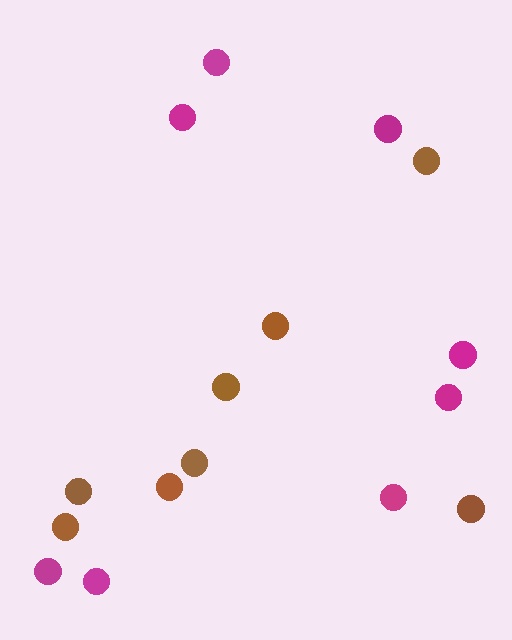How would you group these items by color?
There are 2 groups: one group of brown circles (8) and one group of magenta circles (8).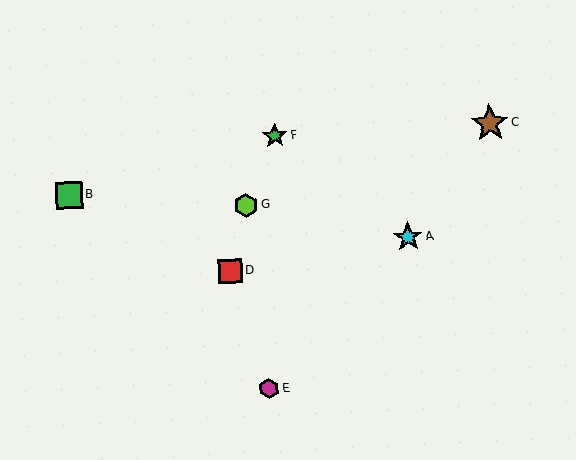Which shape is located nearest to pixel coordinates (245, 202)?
The lime hexagon (labeled G) at (246, 205) is nearest to that location.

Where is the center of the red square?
The center of the red square is at (230, 271).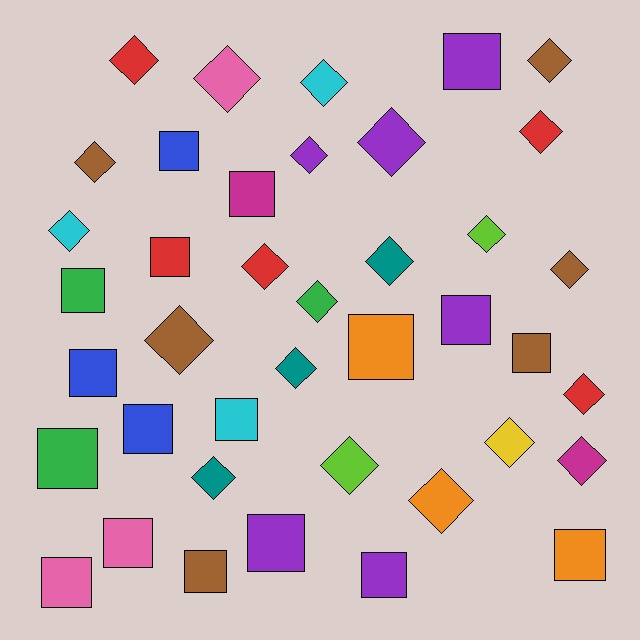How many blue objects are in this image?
There are 3 blue objects.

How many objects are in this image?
There are 40 objects.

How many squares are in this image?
There are 18 squares.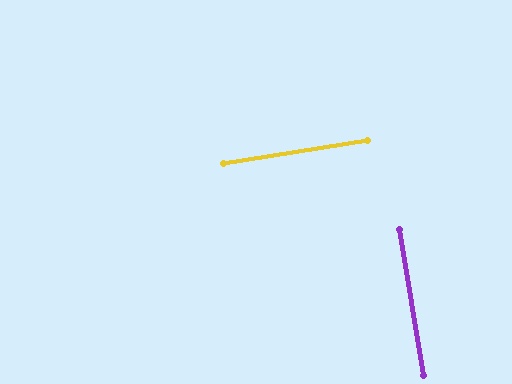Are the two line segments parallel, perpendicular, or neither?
Perpendicular — they meet at approximately 90°.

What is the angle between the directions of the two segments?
Approximately 90 degrees.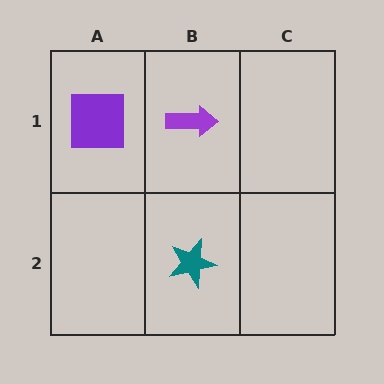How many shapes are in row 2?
1 shape.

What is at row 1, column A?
A purple square.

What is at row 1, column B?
A purple arrow.